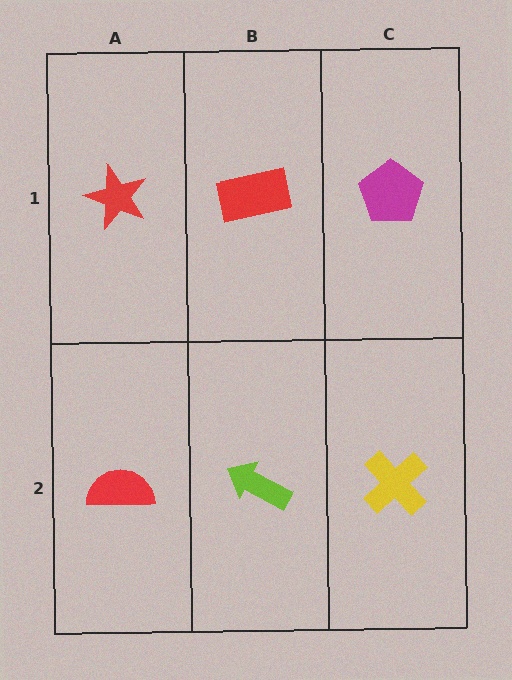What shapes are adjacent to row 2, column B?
A red rectangle (row 1, column B), a red semicircle (row 2, column A), a yellow cross (row 2, column C).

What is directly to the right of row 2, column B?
A yellow cross.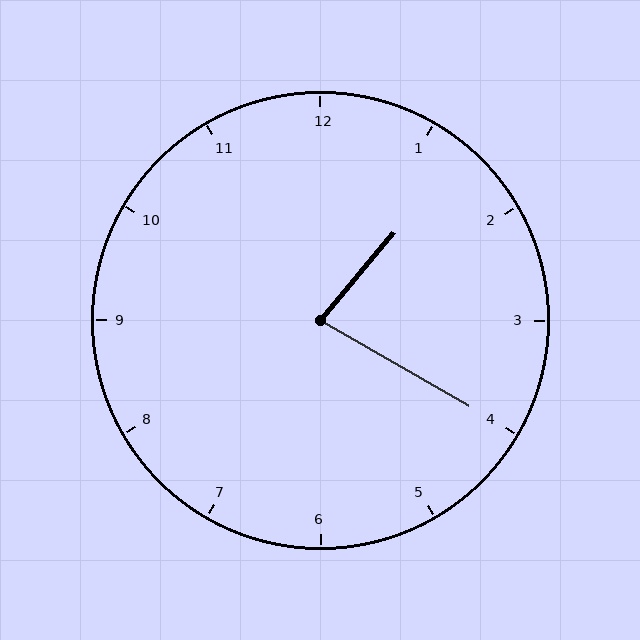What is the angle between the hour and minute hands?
Approximately 80 degrees.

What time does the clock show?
1:20.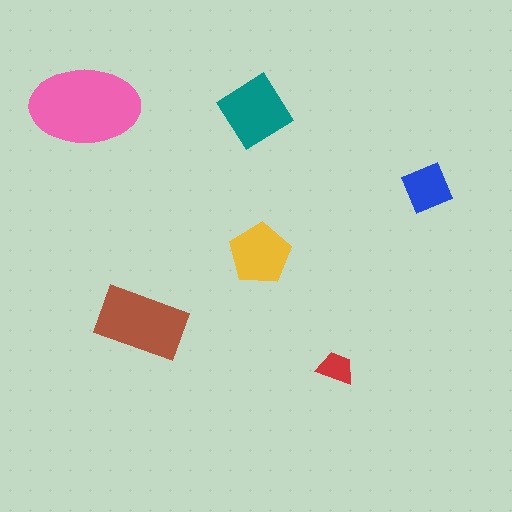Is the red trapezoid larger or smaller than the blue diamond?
Smaller.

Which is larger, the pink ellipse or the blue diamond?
The pink ellipse.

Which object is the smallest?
The red trapezoid.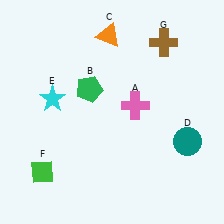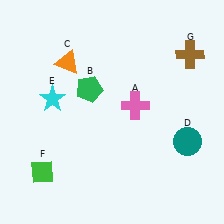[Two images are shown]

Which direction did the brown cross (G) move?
The brown cross (G) moved right.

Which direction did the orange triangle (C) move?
The orange triangle (C) moved left.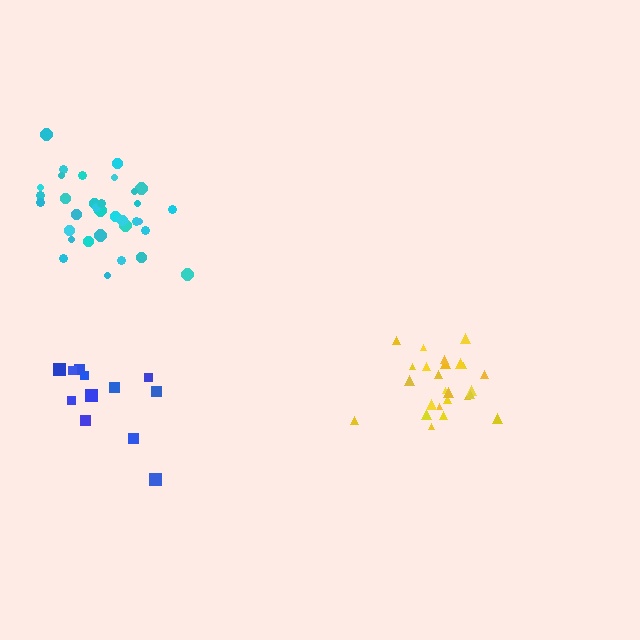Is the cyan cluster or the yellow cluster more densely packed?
Yellow.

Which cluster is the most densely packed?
Yellow.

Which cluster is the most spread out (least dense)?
Blue.